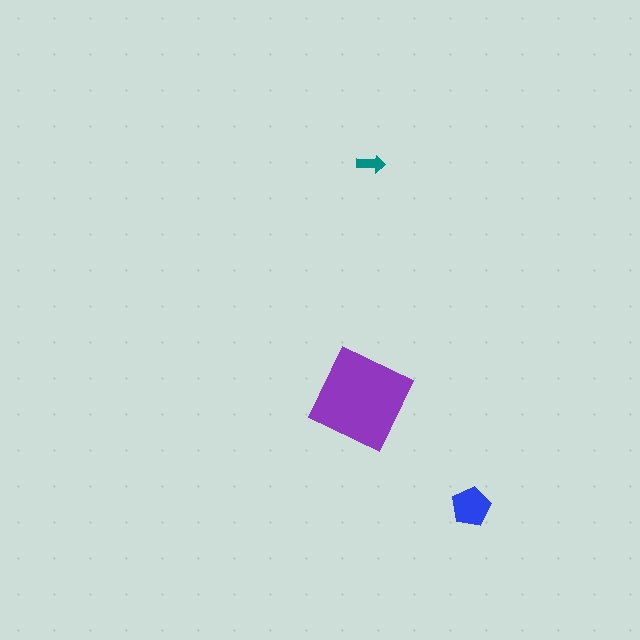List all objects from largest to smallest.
The purple square, the blue pentagon, the teal arrow.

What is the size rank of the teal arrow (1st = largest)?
3rd.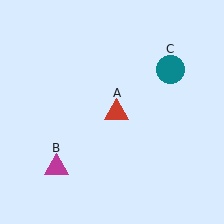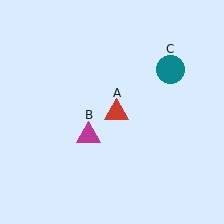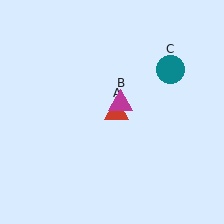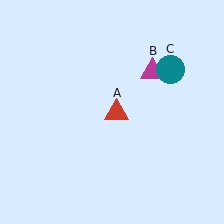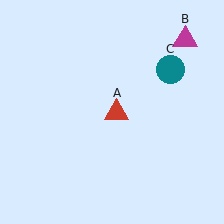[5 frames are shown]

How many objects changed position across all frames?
1 object changed position: magenta triangle (object B).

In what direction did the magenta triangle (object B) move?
The magenta triangle (object B) moved up and to the right.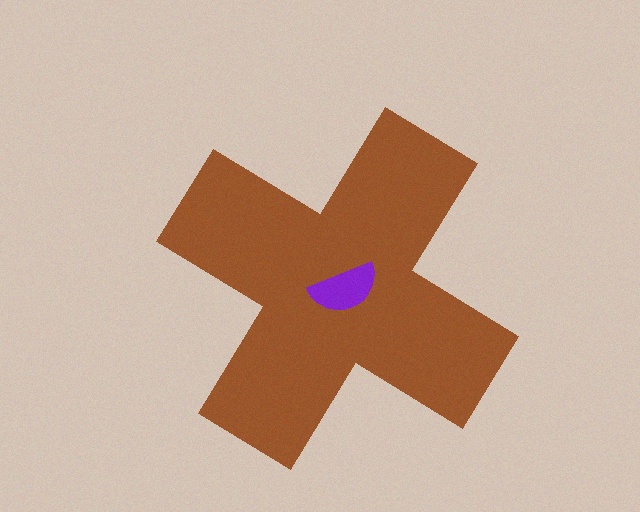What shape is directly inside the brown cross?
The purple semicircle.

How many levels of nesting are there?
2.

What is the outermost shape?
The brown cross.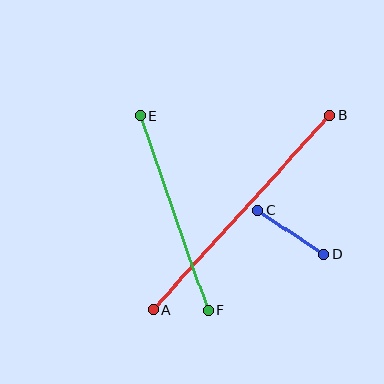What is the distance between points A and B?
The distance is approximately 263 pixels.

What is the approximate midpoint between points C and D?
The midpoint is at approximately (291, 232) pixels.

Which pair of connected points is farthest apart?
Points A and B are farthest apart.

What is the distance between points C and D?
The distance is approximately 80 pixels.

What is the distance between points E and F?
The distance is approximately 206 pixels.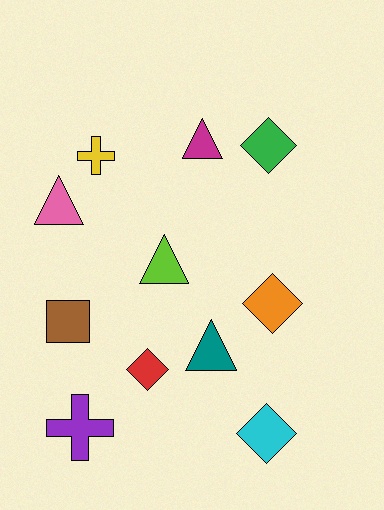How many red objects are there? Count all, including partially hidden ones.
There is 1 red object.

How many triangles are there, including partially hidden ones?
There are 4 triangles.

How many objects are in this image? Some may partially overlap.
There are 11 objects.